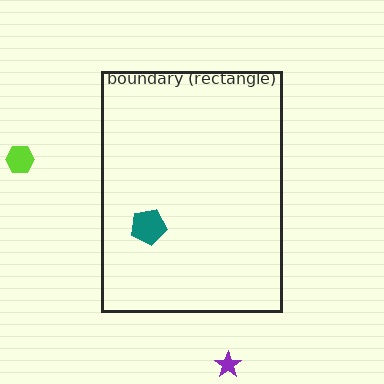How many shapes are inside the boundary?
1 inside, 2 outside.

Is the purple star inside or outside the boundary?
Outside.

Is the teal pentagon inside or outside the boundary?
Inside.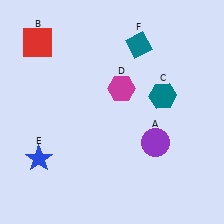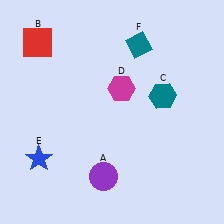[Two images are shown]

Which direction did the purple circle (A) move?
The purple circle (A) moved left.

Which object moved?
The purple circle (A) moved left.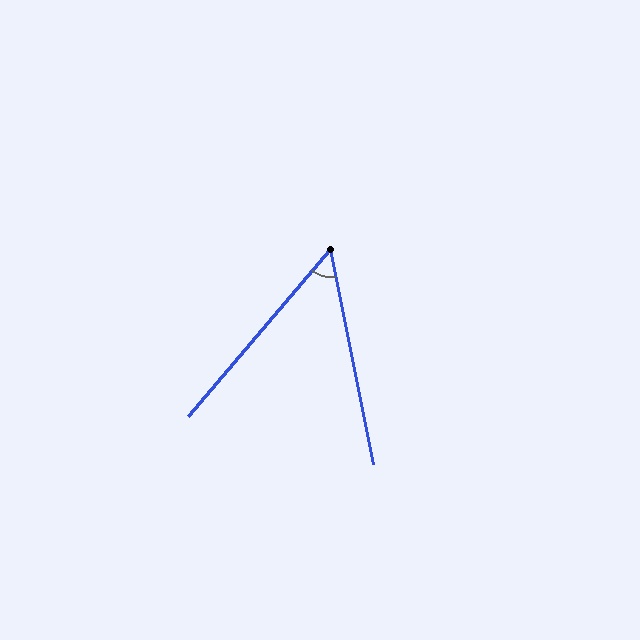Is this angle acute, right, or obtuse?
It is acute.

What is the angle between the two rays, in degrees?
Approximately 51 degrees.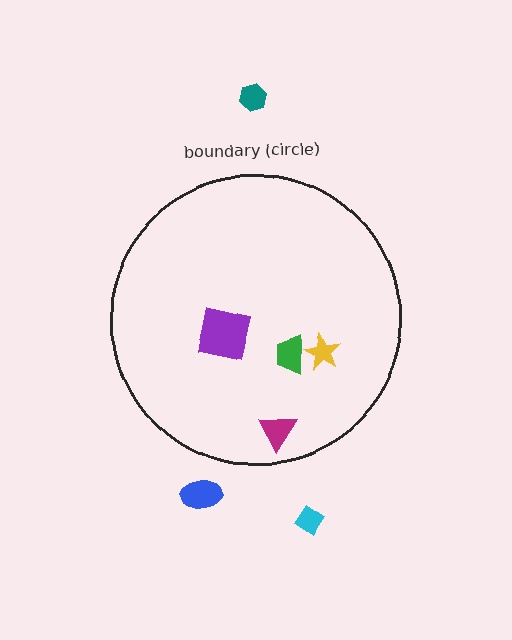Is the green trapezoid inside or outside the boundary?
Inside.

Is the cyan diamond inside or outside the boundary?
Outside.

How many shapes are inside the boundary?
4 inside, 3 outside.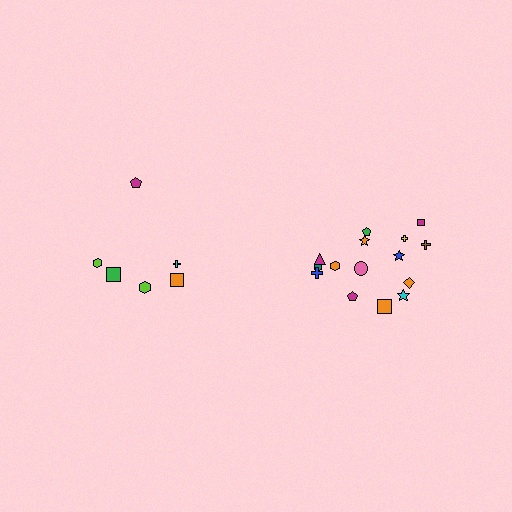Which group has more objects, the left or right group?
The right group.